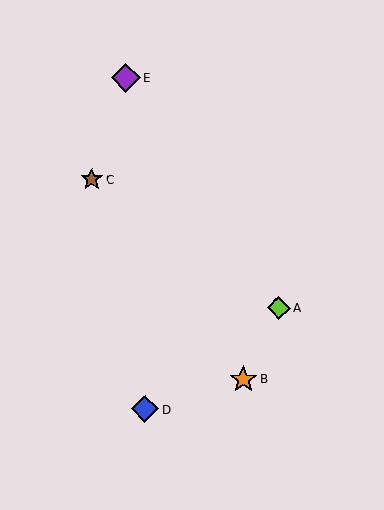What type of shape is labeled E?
Shape E is a purple diamond.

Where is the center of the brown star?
The center of the brown star is at (92, 180).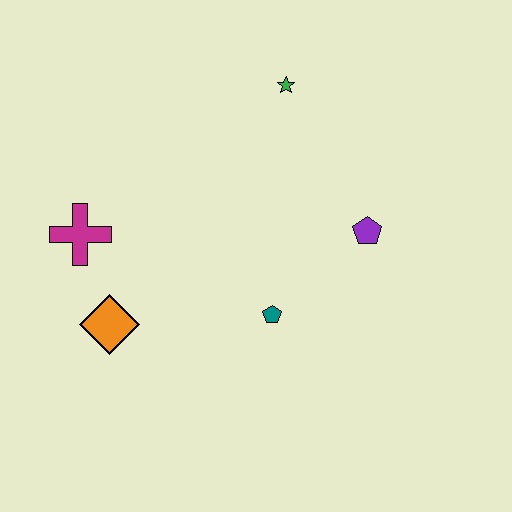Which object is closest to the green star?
The purple pentagon is closest to the green star.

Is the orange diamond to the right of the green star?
No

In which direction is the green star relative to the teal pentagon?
The green star is above the teal pentagon.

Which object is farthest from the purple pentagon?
The magenta cross is farthest from the purple pentagon.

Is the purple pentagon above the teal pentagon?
Yes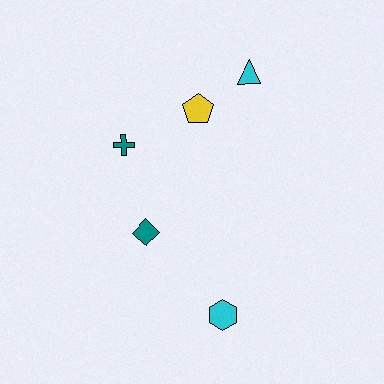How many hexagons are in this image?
There is 1 hexagon.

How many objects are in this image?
There are 5 objects.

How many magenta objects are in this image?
There are no magenta objects.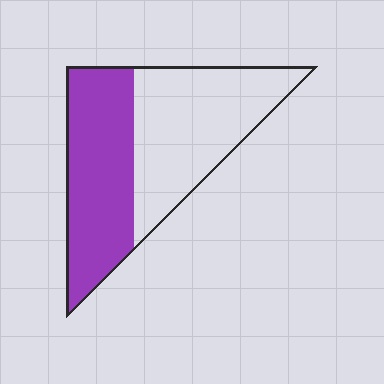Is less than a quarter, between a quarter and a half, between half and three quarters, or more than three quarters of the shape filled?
Between a quarter and a half.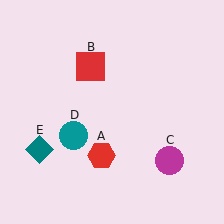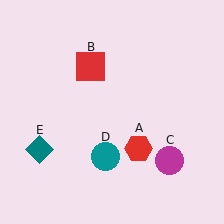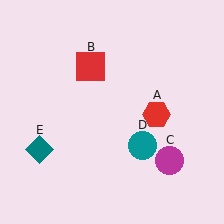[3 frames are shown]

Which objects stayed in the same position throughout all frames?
Red square (object B) and magenta circle (object C) and teal diamond (object E) remained stationary.